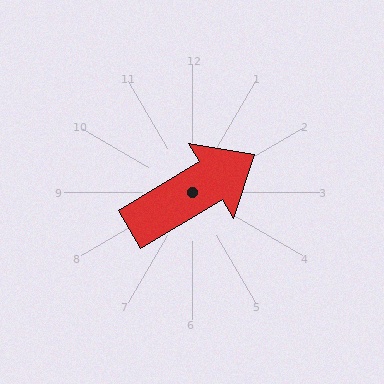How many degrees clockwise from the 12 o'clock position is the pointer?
Approximately 59 degrees.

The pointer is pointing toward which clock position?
Roughly 2 o'clock.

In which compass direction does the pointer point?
Northeast.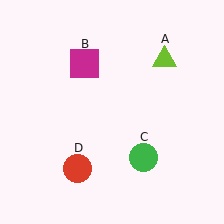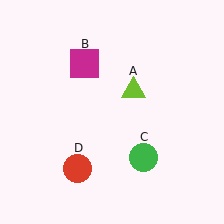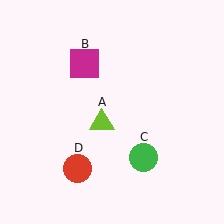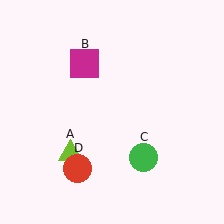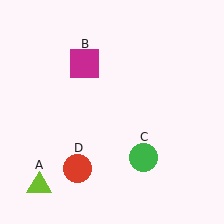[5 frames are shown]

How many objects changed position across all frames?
1 object changed position: lime triangle (object A).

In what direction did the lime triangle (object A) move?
The lime triangle (object A) moved down and to the left.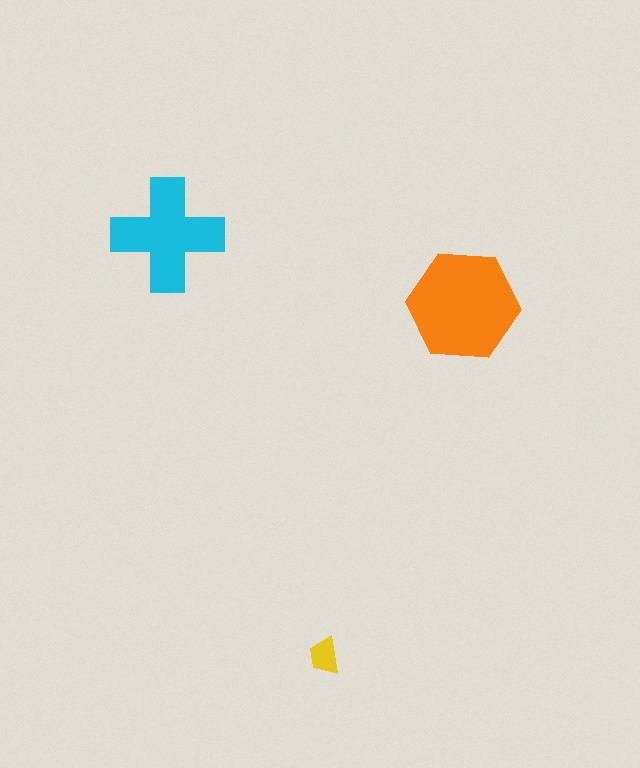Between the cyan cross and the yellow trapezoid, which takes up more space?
The cyan cross.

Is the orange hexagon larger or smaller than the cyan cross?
Larger.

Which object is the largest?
The orange hexagon.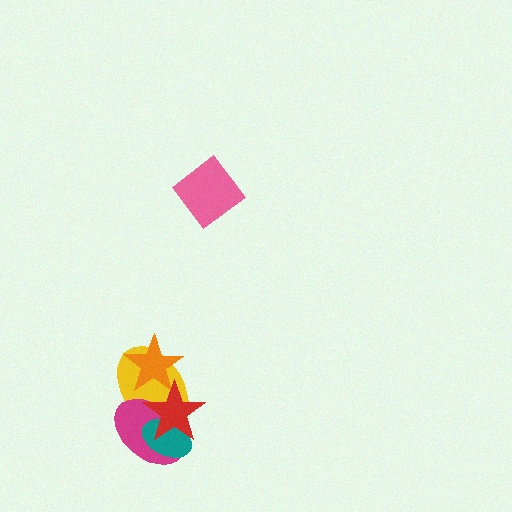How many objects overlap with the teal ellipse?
3 objects overlap with the teal ellipse.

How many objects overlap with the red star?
4 objects overlap with the red star.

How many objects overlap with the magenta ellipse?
3 objects overlap with the magenta ellipse.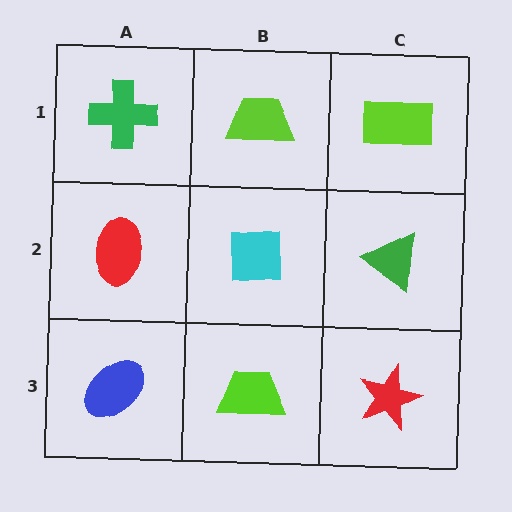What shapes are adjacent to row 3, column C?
A green triangle (row 2, column C), a lime trapezoid (row 3, column B).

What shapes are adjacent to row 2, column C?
A lime rectangle (row 1, column C), a red star (row 3, column C), a cyan square (row 2, column B).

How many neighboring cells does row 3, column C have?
2.